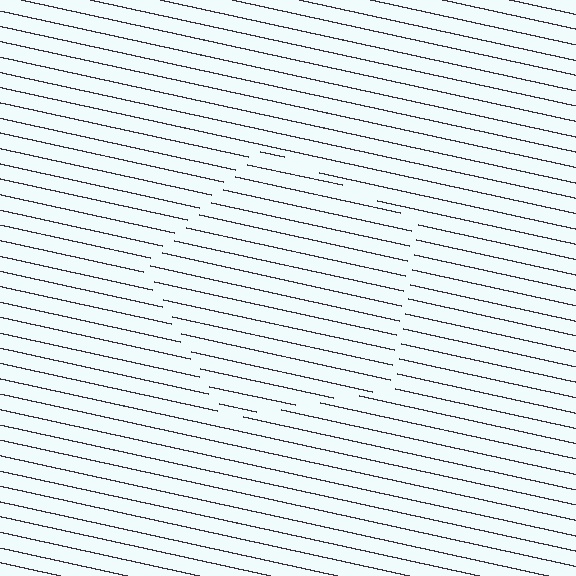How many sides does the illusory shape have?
5 sides — the line-ends trace a pentagon.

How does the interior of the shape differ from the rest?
The interior of the shape contains the same grating, shifted by half a period — the contour is defined by the phase discontinuity where line-ends from the inner and outer gratings abut.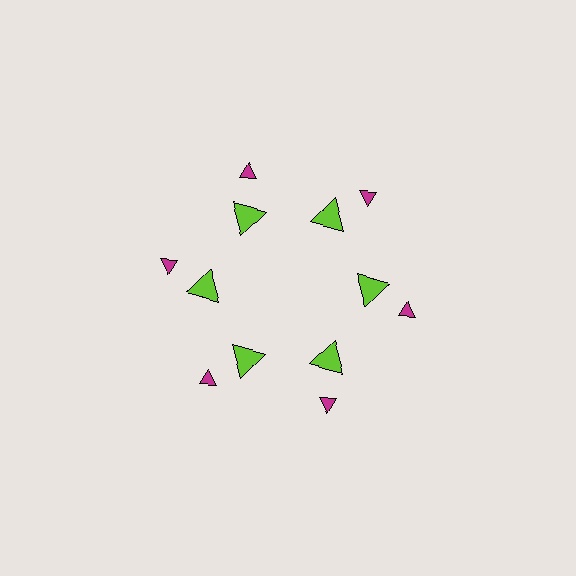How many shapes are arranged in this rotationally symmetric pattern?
There are 12 shapes, arranged in 6 groups of 2.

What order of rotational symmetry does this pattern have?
This pattern has 6-fold rotational symmetry.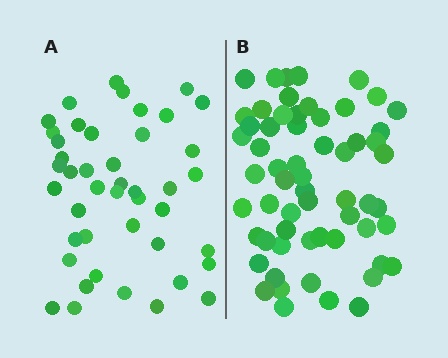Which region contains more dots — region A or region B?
Region B (the right region) has more dots.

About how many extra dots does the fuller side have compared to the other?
Region B has approximately 15 more dots than region A.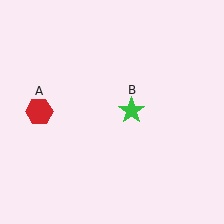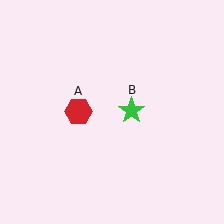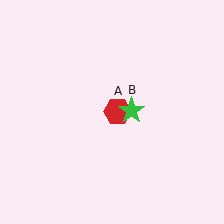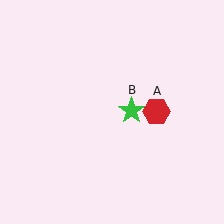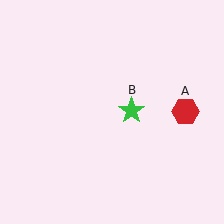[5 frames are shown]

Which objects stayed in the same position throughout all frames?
Green star (object B) remained stationary.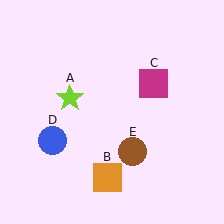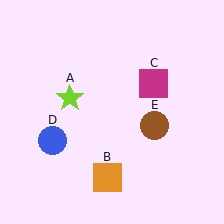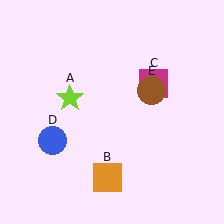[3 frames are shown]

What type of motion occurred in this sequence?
The brown circle (object E) rotated counterclockwise around the center of the scene.